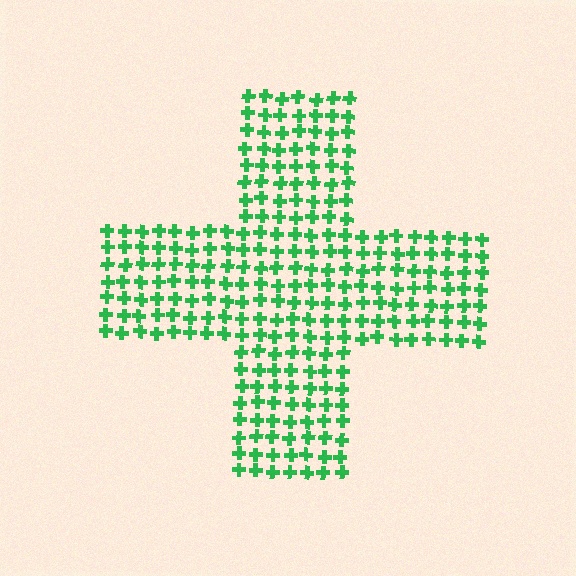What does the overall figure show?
The overall figure shows a cross.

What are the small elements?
The small elements are crosses.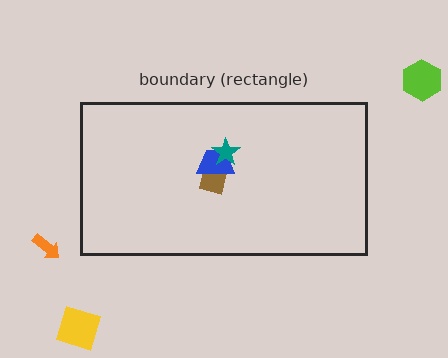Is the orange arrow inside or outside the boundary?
Outside.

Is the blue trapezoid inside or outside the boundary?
Inside.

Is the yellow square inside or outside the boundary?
Outside.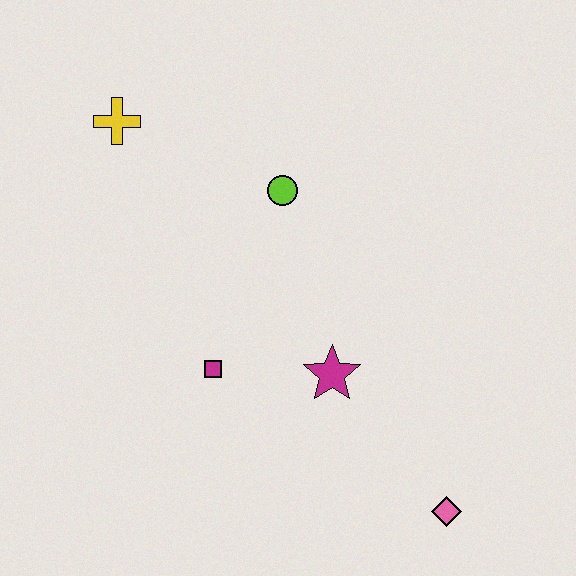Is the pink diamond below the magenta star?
Yes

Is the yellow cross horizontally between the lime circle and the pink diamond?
No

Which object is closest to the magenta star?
The magenta square is closest to the magenta star.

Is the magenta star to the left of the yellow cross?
No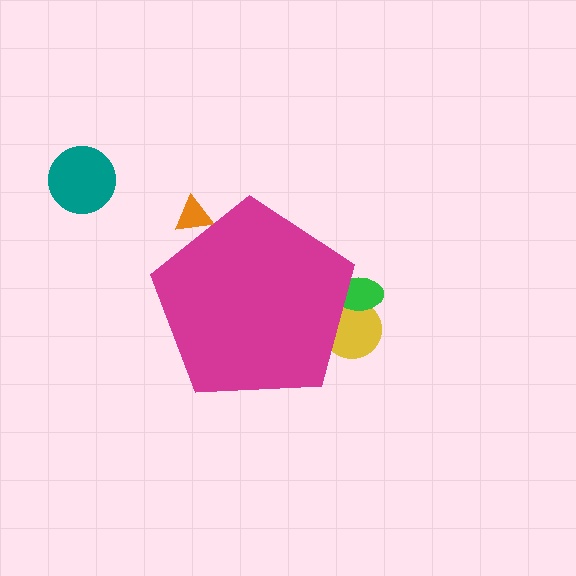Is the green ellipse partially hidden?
Yes, the green ellipse is partially hidden behind the magenta pentagon.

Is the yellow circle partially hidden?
Yes, the yellow circle is partially hidden behind the magenta pentagon.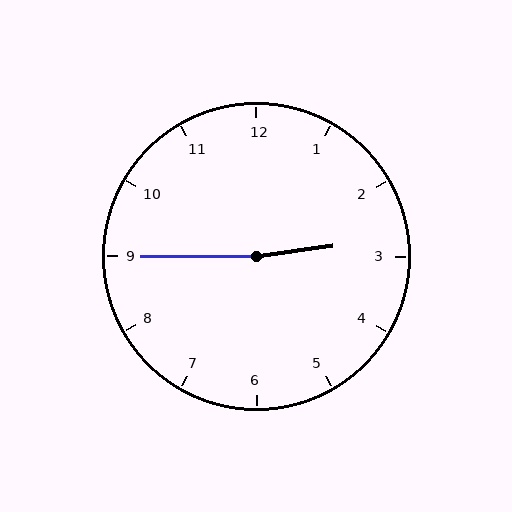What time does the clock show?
2:45.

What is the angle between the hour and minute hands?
Approximately 172 degrees.